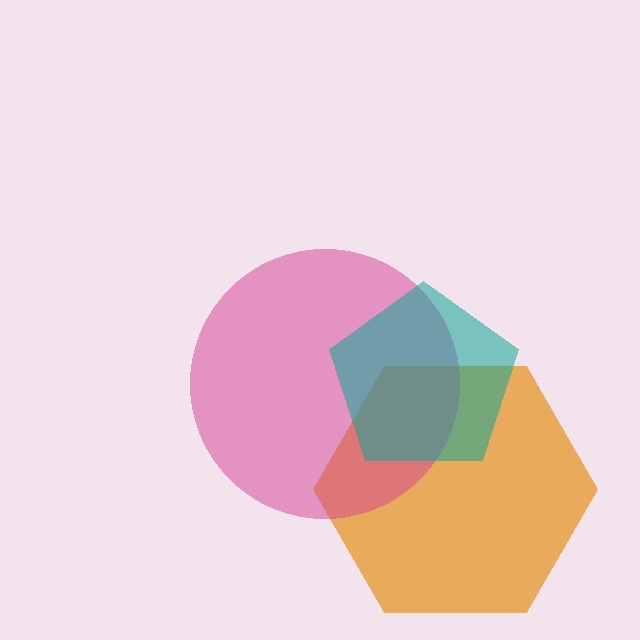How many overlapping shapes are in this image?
There are 3 overlapping shapes in the image.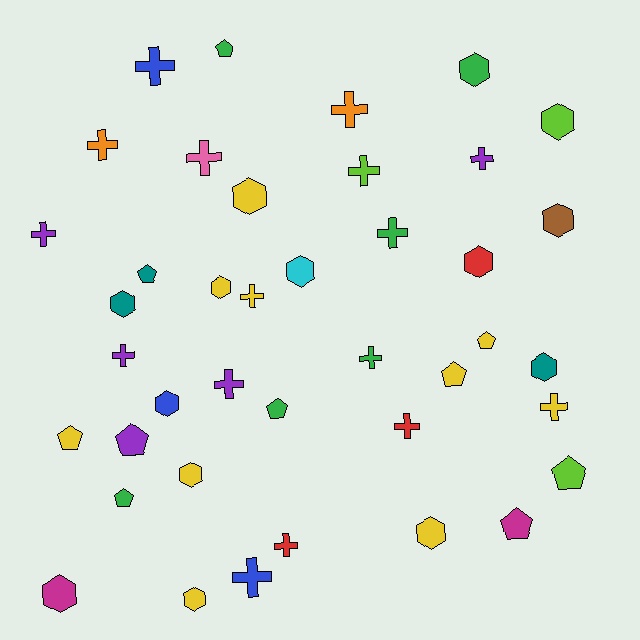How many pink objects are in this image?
There is 1 pink object.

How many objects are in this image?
There are 40 objects.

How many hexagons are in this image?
There are 14 hexagons.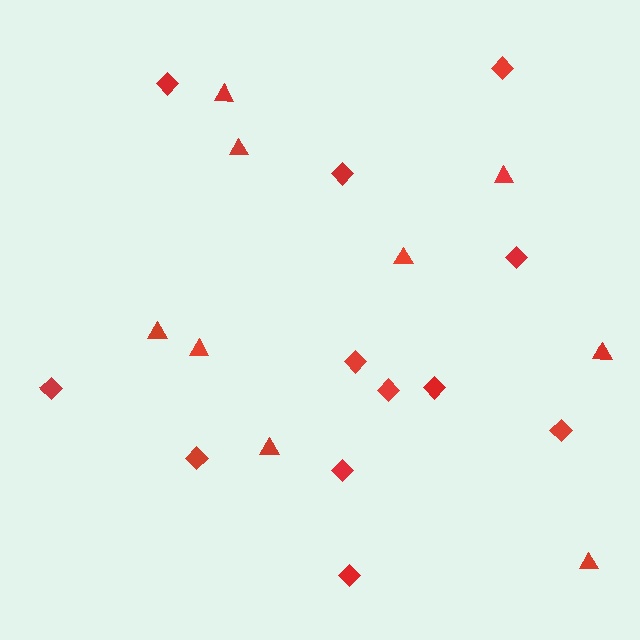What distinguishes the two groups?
There are 2 groups: one group of diamonds (12) and one group of triangles (9).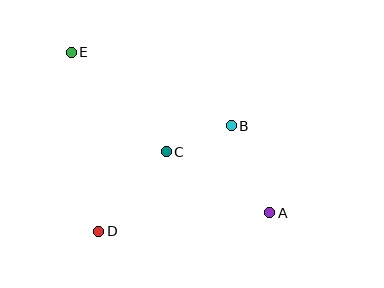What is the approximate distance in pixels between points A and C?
The distance between A and C is approximately 120 pixels.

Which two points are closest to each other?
Points B and C are closest to each other.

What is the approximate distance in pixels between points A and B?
The distance between A and B is approximately 95 pixels.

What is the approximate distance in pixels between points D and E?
The distance between D and E is approximately 181 pixels.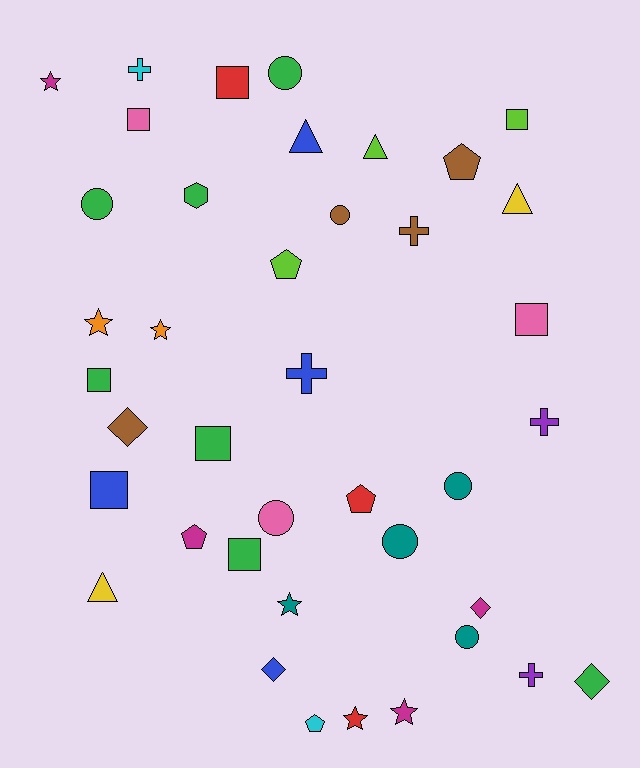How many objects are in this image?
There are 40 objects.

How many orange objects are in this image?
There are 2 orange objects.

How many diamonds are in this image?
There are 4 diamonds.